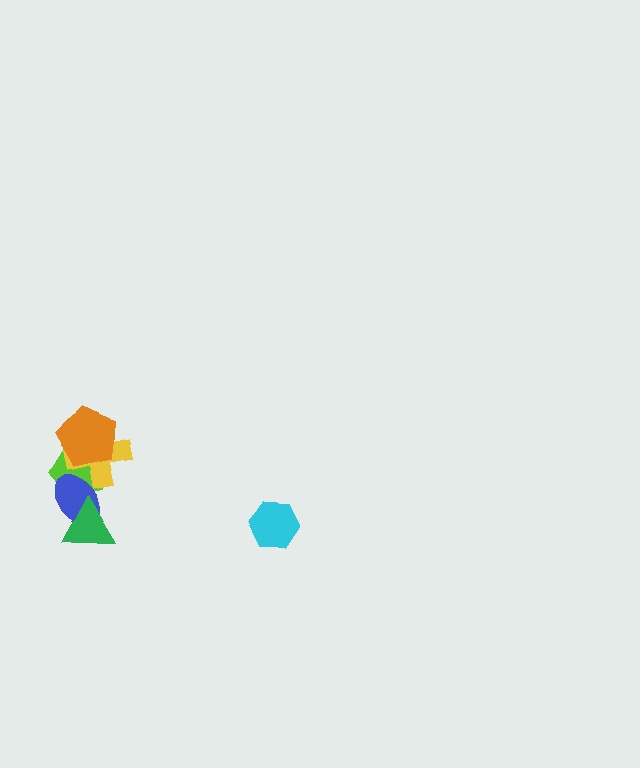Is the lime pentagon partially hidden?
Yes, it is partially covered by another shape.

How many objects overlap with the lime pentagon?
3 objects overlap with the lime pentagon.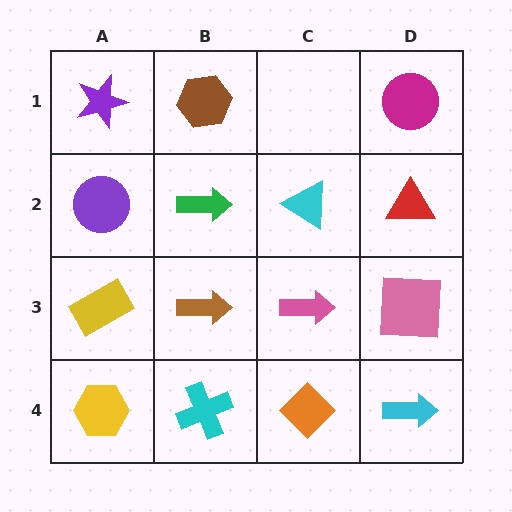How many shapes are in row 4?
4 shapes.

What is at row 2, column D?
A red triangle.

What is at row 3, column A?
A yellow rectangle.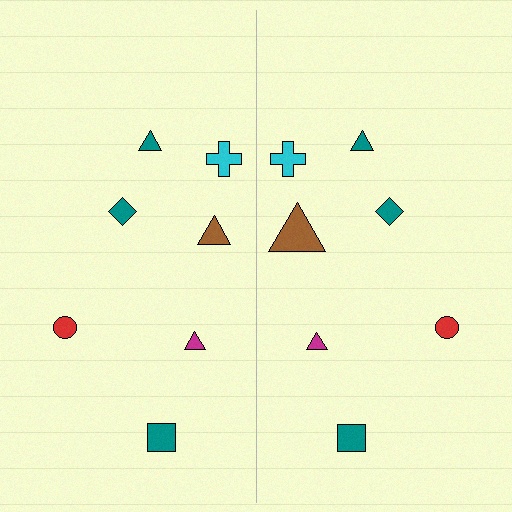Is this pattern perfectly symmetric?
No, the pattern is not perfectly symmetric. The brown triangle on the right side has a different size than its mirror counterpart.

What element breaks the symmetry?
The brown triangle on the right side has a different size than its mirror counterpart.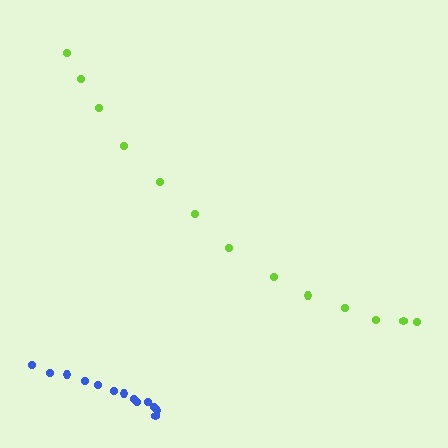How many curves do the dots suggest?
There are 2 distinct paths.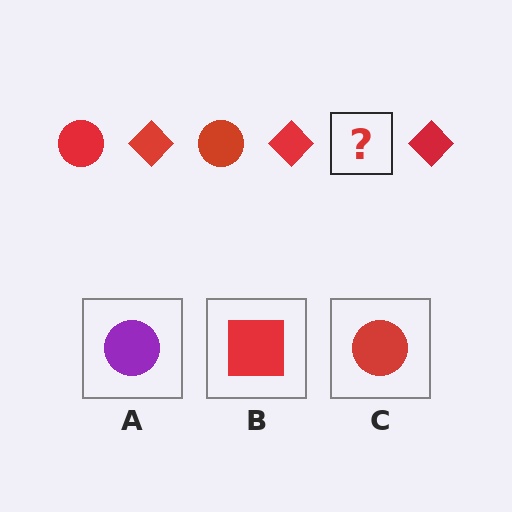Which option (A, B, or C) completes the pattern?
C.